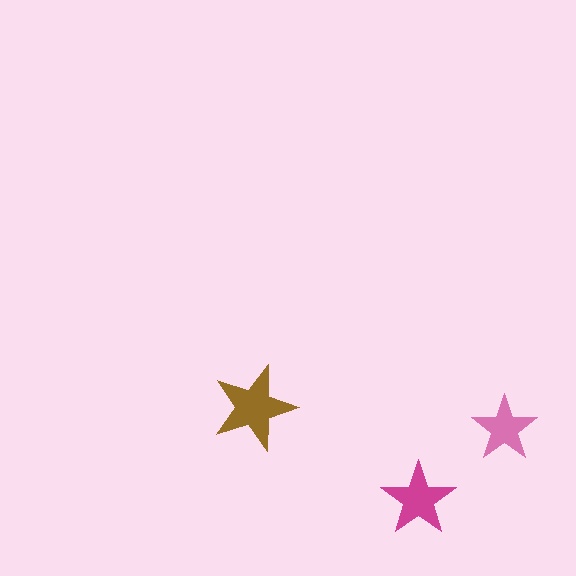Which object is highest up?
The brown star is topmost.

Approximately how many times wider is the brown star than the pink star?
About 1.5 times wider.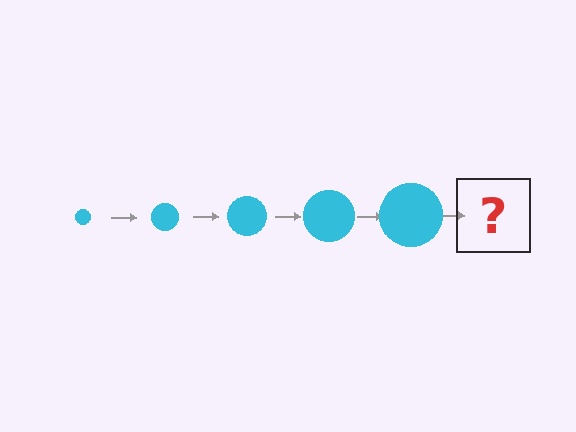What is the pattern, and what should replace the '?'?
The pattern is that the circle gets progressively larger each step. The '?' should be a cyan circle, larger than the previous one.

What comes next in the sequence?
The next element should be a cyan circle, larger than the previous one.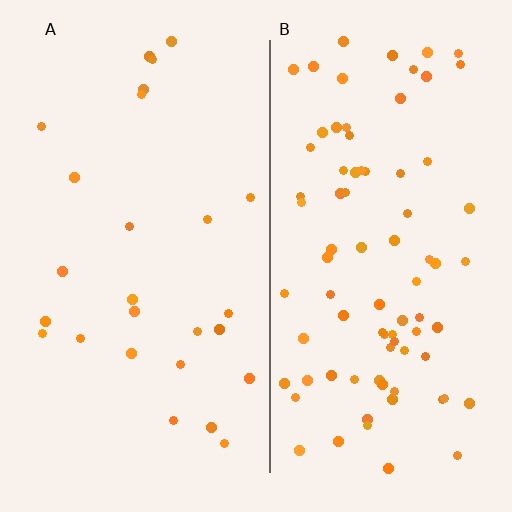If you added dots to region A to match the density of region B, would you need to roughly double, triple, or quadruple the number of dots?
Approximately triple.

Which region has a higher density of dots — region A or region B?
B (the right).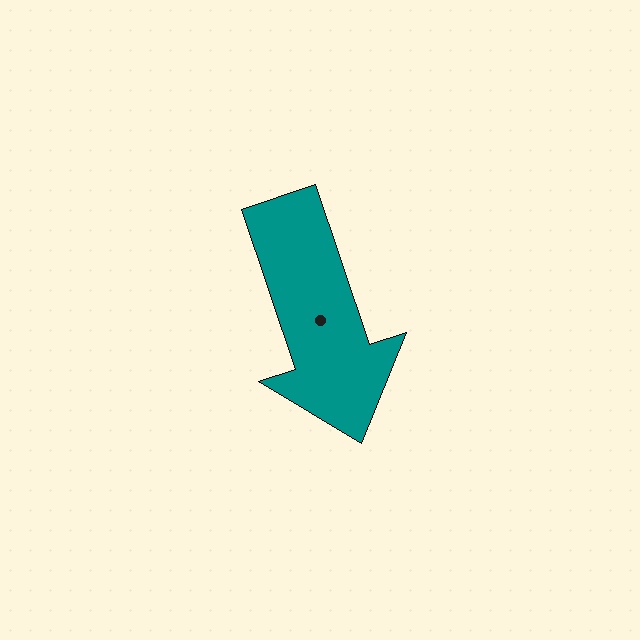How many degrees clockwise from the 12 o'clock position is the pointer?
Approximately 161 degrees.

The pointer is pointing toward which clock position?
Roughly 5 o'clock.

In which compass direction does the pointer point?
South.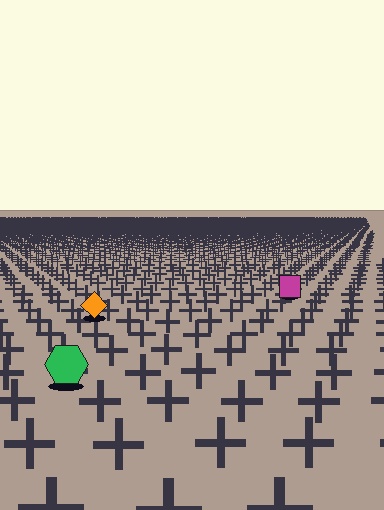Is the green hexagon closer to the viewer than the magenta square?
Yes. The green hexagon is closer — you can tell from the texture gradient: the ground texture is coarser near it.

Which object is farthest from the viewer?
The magenta square is farthest from the viewer. It appears smaller and the ground texture around it is denser.